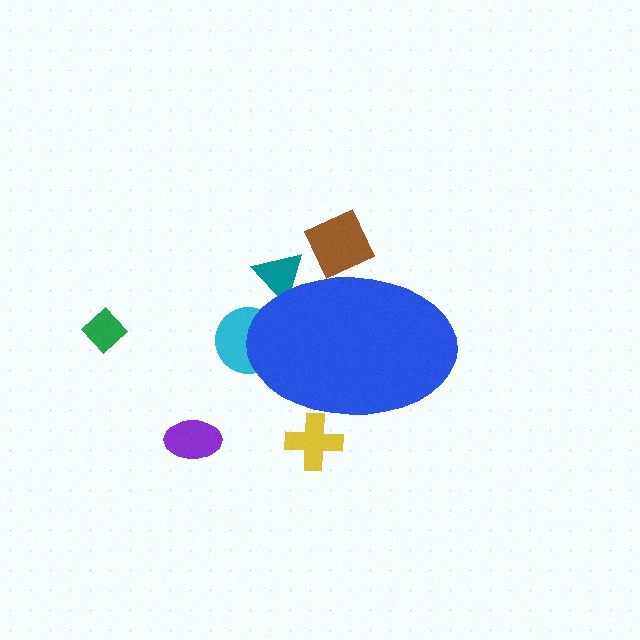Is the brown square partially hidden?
Yes, the brown square is partially hidden behind the blue ellipse.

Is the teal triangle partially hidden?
Yes, the teal triangle is partially hidden behind the blue ellipse.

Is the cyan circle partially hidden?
Yes, the cyan circle is partially hidden behind the blue ellipse.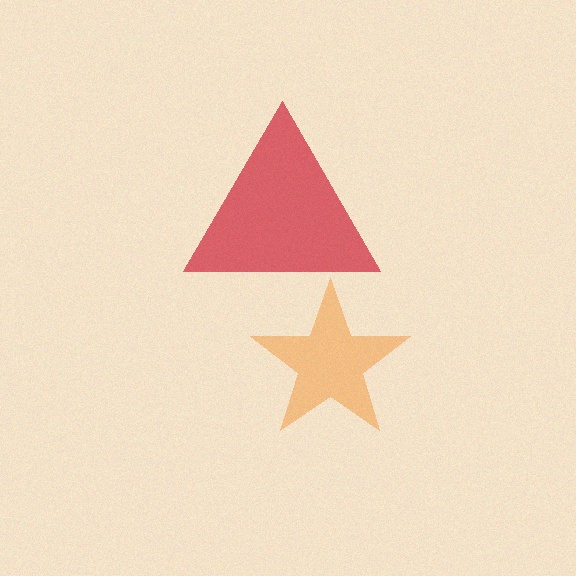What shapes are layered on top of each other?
The layered shapes are: a red triangle, an orange star.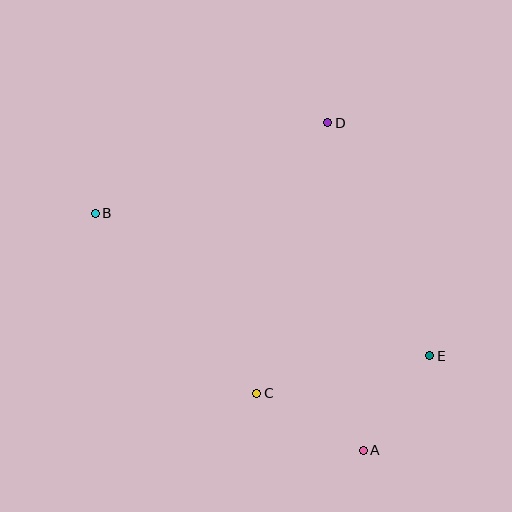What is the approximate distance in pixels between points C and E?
The distance between C and E is approximately 177 pixels.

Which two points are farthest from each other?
Points B and E are farthest from each other.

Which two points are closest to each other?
Points A and E are closest to each other.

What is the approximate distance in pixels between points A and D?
The distance between A and D is approximately 329 pixels.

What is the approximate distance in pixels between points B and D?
The distance between B and D is approximately 250 pixels.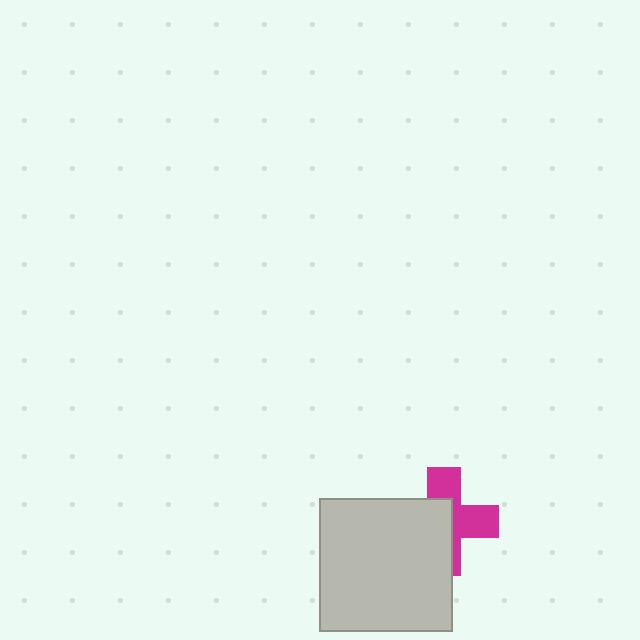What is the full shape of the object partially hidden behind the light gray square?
The partially hidden object is a magenta cross.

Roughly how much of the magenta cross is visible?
About half of it is visible (roughly 47%).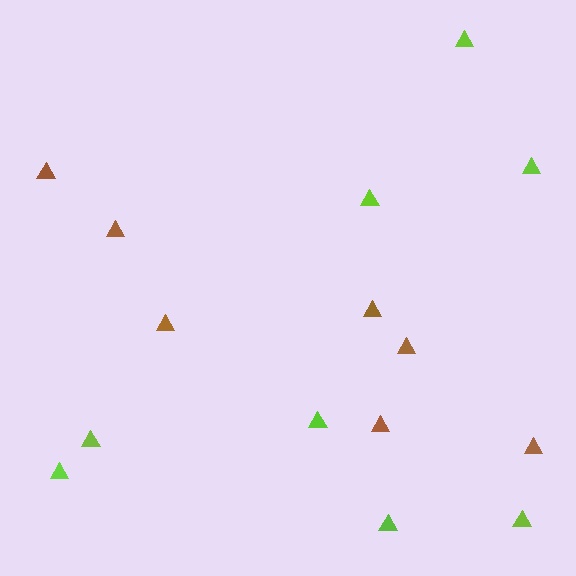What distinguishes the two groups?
There are 2 groups: one group of brown triangles (7) and one group of lime triangles (8).